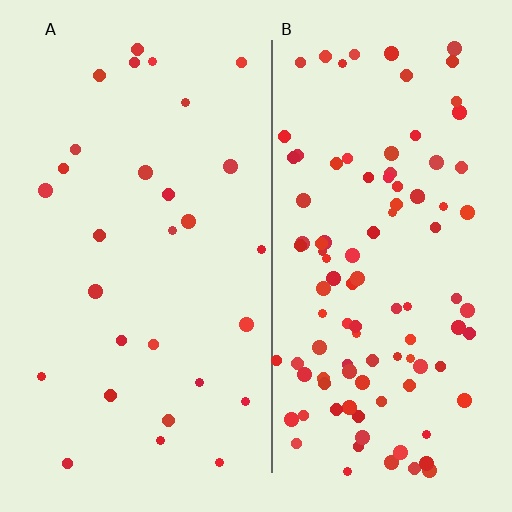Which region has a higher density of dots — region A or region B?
B (the right).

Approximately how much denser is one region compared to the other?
Approximately 3.5× — region B over region A.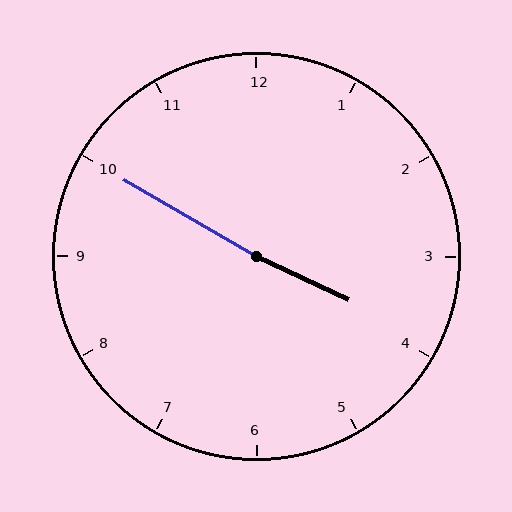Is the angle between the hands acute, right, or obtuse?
It is obtuse.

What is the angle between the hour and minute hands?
Approximately 175 degrees.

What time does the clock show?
3:50.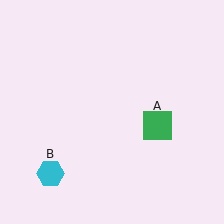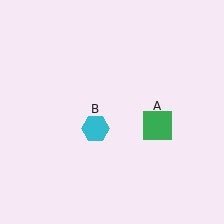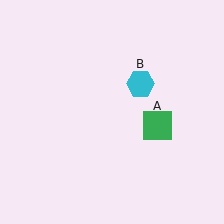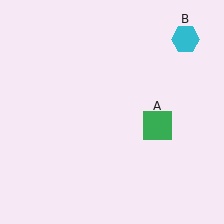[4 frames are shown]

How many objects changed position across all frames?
1 object changed position: cyan hexagon (object B).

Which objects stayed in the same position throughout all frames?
Green square (object A) remained stationary.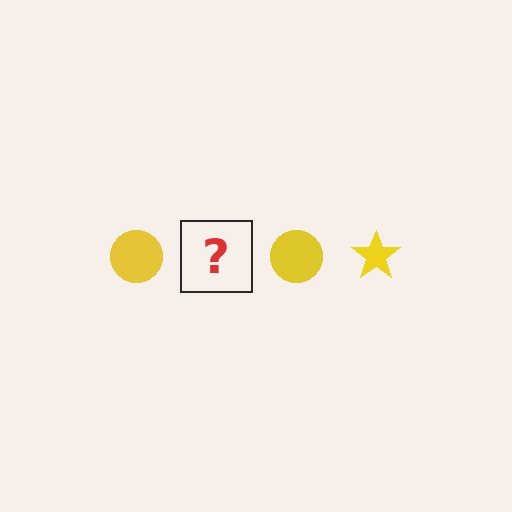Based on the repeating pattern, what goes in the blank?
The blank should be a yellow star.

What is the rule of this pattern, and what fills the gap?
The rule is that the pattern cycles through circle, star shapes in yellow. The gap should be filled with a yellow star.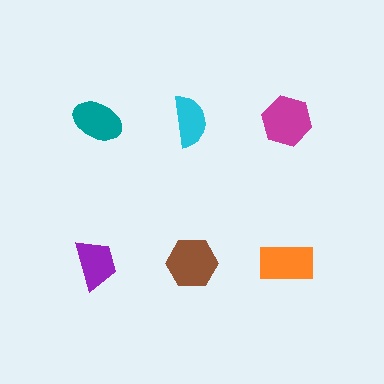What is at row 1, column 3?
A magenta hexagon.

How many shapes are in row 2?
3 shapes.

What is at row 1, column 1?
A teal ellipse.